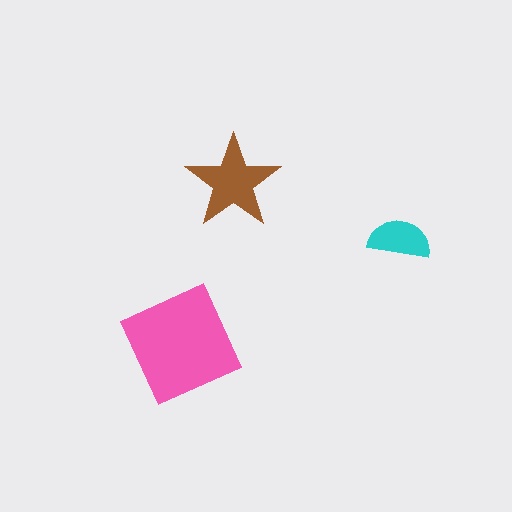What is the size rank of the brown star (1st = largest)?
2nd.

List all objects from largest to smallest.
The pink square, the brown star, the cyan semicircle.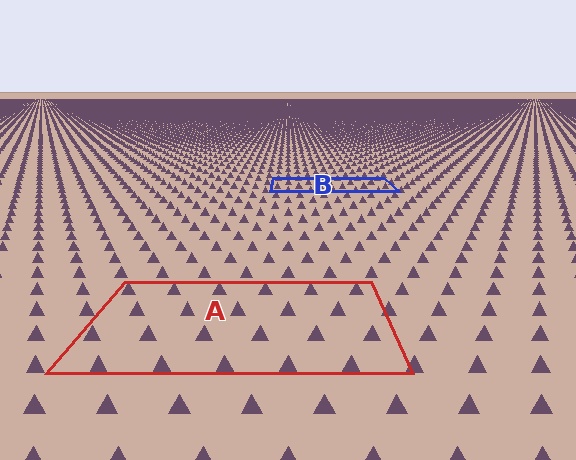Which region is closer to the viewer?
Region A is closer. The texture elements there are larger and more spread out.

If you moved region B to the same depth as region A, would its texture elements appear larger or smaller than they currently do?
They would appear larger. At a closer depth, the same texture elements are projected at a bigger on-screen size.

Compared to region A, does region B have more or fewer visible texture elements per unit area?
Region B has more texture elements per unit area — they are packed more densely because it is farther away.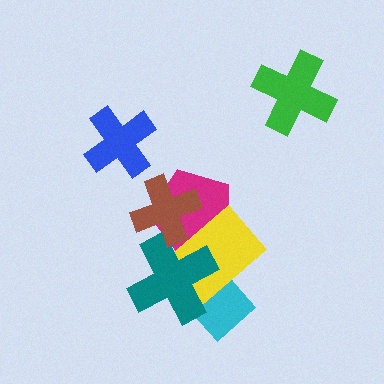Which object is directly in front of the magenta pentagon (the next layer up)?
The yellow rectangle is directly in front of the magenta pentagon.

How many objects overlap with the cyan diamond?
2 objects overlap with the cyan diamond.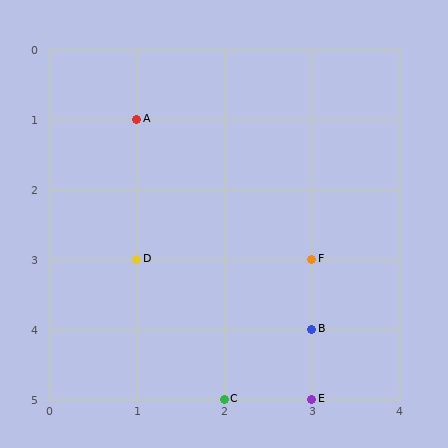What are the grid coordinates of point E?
Point E is at grid coordinates (3, 5).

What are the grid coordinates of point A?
Point A is at grid coordinates (1, 1).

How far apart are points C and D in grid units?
Points C and D are 1 column and 2 rows apart (about 2.2 grid units diagonally).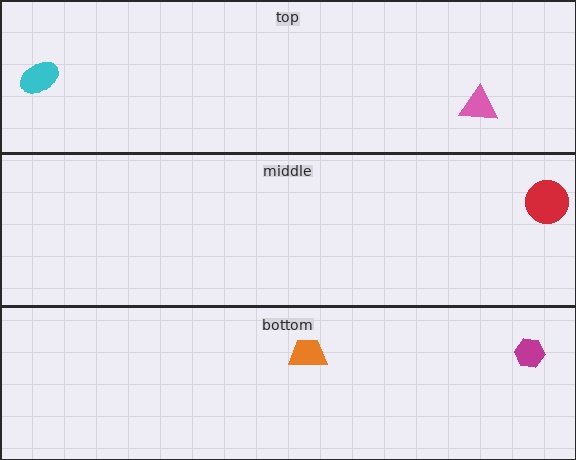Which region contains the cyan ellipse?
The top region.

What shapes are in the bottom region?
The orange trapezoid, the magenta hexagon.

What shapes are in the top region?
The cyan ellipse, the pink triangle.